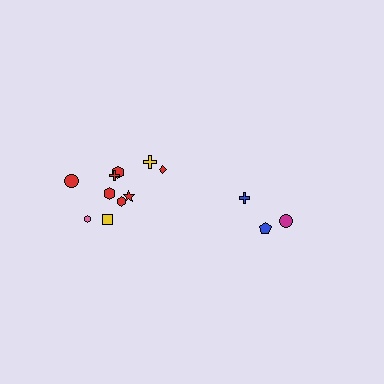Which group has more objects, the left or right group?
The left group.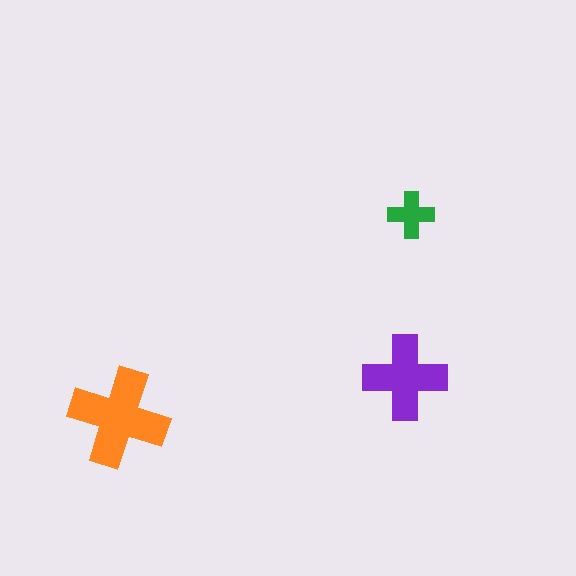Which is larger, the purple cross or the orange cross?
The orange one.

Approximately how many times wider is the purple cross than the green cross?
About 2 times wider.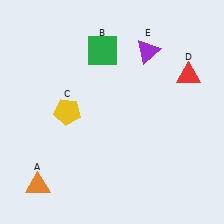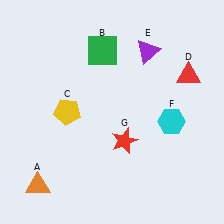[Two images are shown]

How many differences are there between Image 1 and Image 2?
There are 2 differences between the two images.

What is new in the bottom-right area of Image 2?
A red star (G) was added in the bottom-right area of Image 2.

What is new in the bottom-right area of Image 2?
A cyan hexagon (F) was added in the bottom-right area of Image 2.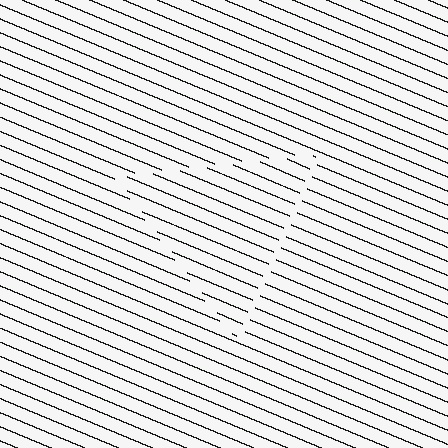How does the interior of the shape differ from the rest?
The interior of the shape contains the same grating, shifted by half a period — the contour is defined by the phase discontinuity where line-ends from the inner and outer gratings abut.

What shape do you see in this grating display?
An illusory triangle. The interior of the shape contains the same grating, shifted by half a period — the contour is defined by the phase discontinuity where line-ends from the inner and outer gratings abut.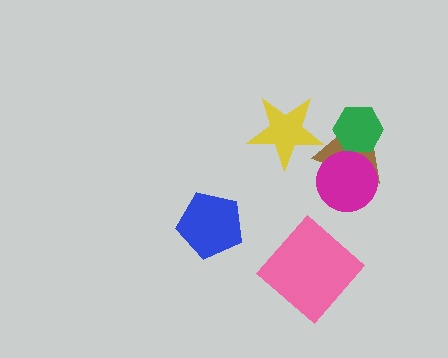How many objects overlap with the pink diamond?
0 objects overlap with the pink diamond.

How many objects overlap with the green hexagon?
1 object overlaps with the green hexagon.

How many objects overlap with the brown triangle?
3 objects overlap with the brown triangle.